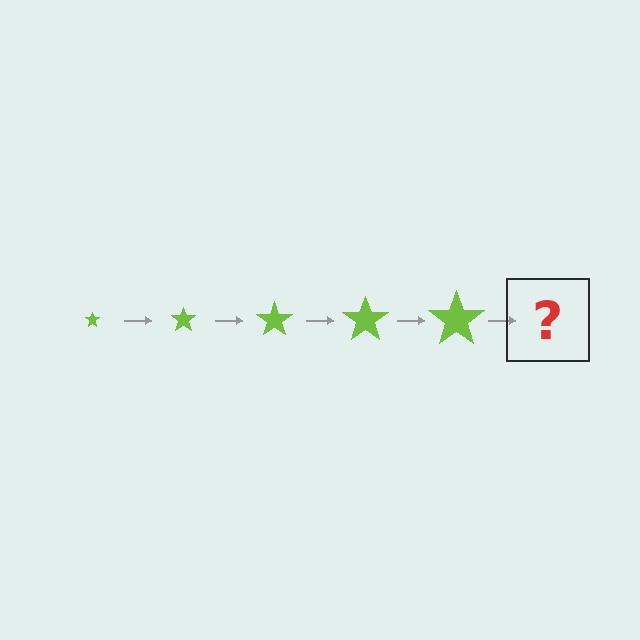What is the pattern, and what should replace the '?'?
The pattern is that the star gets progressively larger each step. The '?' should be a lime star, larger than the previous one.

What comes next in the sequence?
The next element should be a lime star, larger than the previous one.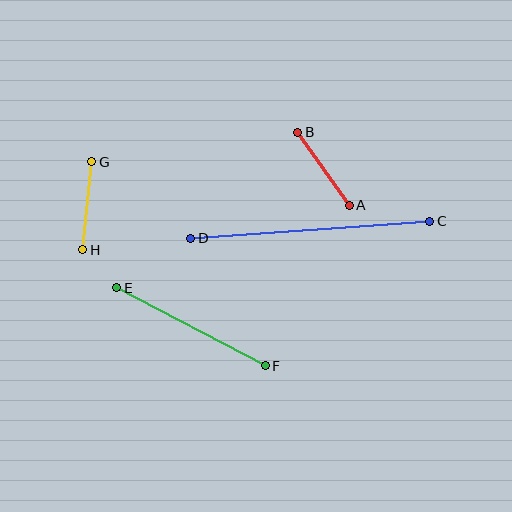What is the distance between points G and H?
The distance is approximately 88 pixels.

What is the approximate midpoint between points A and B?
The midpoint is at approximately (323, 169) pixels.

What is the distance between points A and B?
The distance is approximately 89 pixels.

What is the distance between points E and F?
The distance is approximately 168 pixels.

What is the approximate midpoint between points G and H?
The midpoint is at approximately (87, 206) pixels.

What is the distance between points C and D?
The distance is approximately 239 pixels.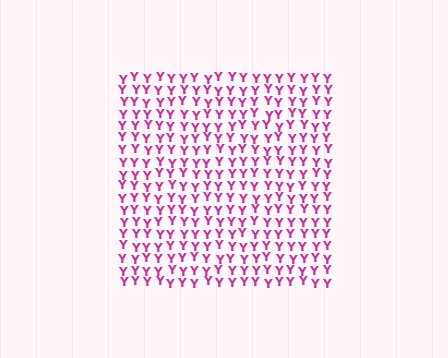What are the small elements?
The small elements are letter Y's.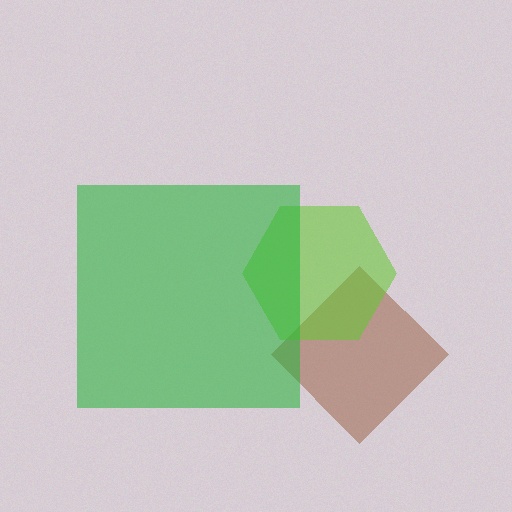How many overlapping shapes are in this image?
There are 3 overlapping shapes in the image.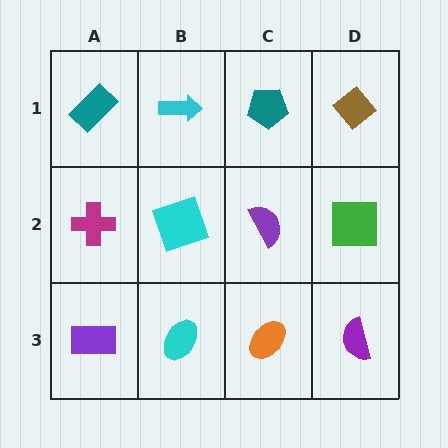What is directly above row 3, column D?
A green square.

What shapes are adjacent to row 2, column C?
A teal pentagon (row 1, column C), an orange ellipse (row 3, column C), a cyan square (row 2, column B), a green square (row 2, column D).